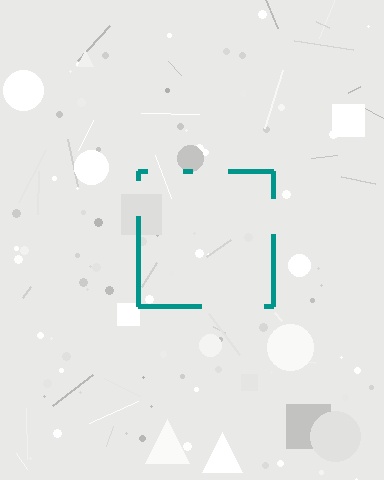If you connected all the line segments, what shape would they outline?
They would outline a square.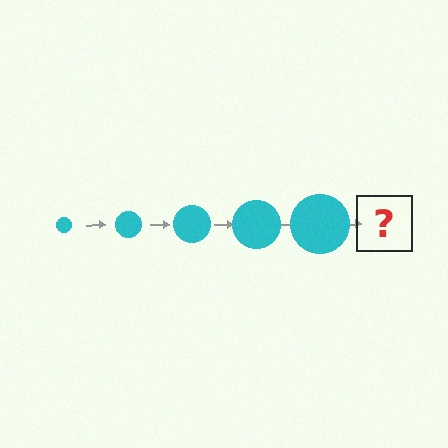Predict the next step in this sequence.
The next step is a cyan circle, larger than the previous one.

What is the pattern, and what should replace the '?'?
The pattern is that the circle gets progressively larger each step. The '?' should be a cyan circle, larger than the previous one.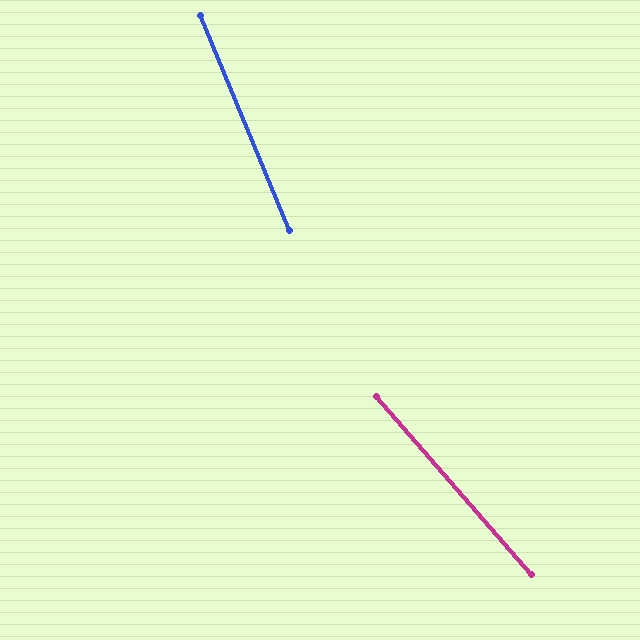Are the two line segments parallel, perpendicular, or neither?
Neither parallel nor perpendicular — they differ by about 19°.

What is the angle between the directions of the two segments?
Approximately 19 degrees.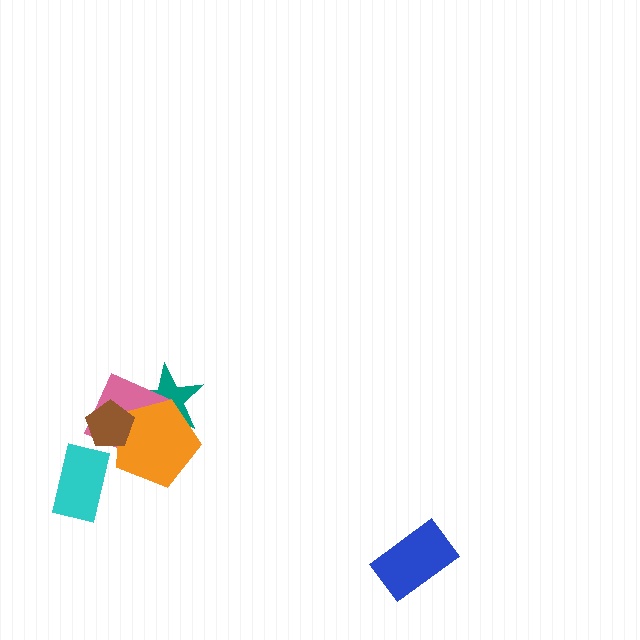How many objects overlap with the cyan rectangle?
0 objects overlap with the cyan rectangle.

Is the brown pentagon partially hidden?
No, no other shape covers it.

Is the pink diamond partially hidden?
Yes, it is partially covered by another shape.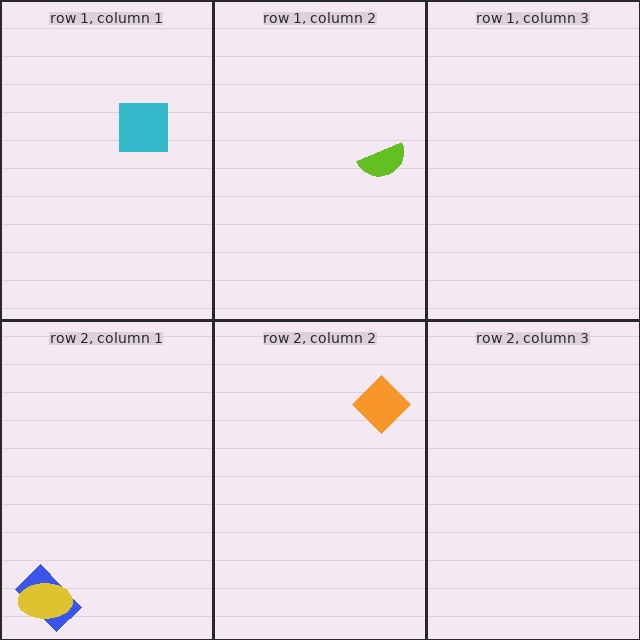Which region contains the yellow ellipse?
The row 2, column 1 region.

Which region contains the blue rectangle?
The row 2, column 1 region.